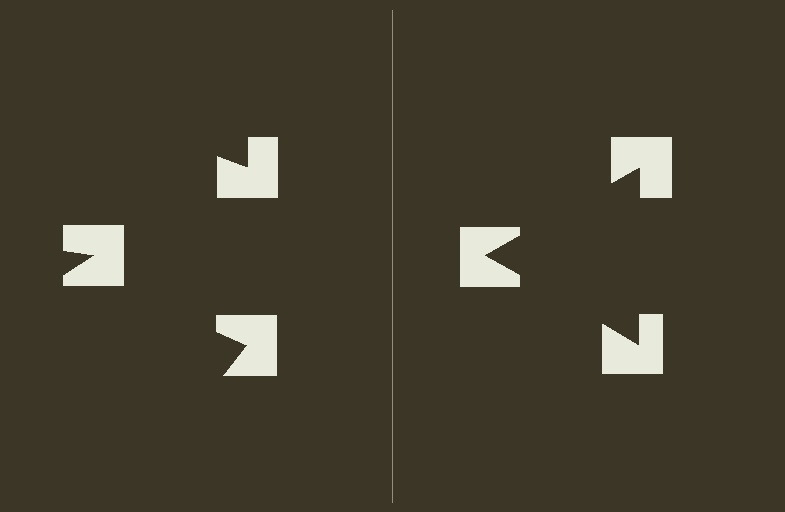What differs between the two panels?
The notched squares are positioned identically on both sides; only the wedge orientations differ. On the right they align to a triangle; on the left they are misaligned.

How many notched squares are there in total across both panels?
6 — 3 on each side.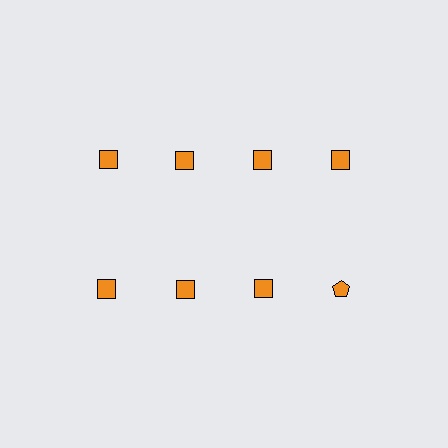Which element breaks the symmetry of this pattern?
The orange pentagon in the second row, second from right column breaks the symmetry. All other shapes are orange squares.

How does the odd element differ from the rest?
It has a different shape: pentagon instead of square.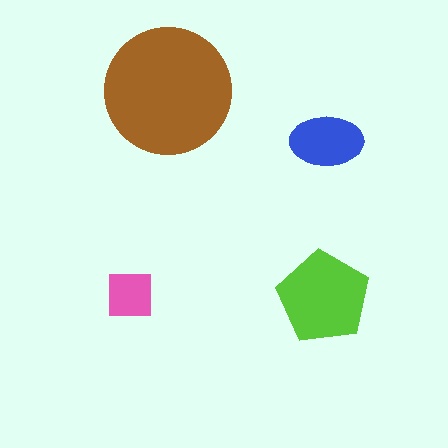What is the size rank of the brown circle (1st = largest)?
1st.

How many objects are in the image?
There are 4 objects in the image.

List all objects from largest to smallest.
The brown circle, the lime pentagon, the blue ellipse, the pink square.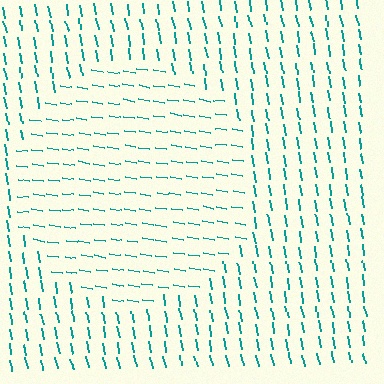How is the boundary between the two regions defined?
The boundary is defined purely by a change in line orientation (approximately 71 degrees difference). All lines are the same color and thickness.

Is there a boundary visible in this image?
Yes, there is a texture boundary formed by a change in line orientation.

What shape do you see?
I see a circle.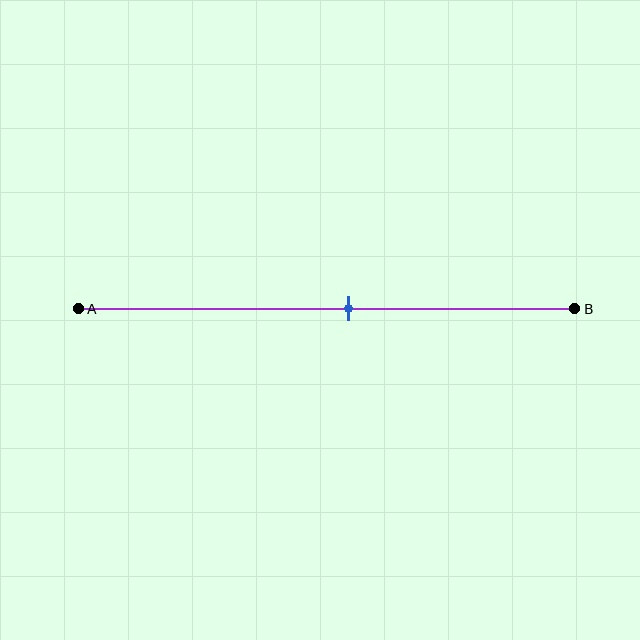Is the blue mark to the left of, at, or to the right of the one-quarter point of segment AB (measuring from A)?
The blue mark is to the right of the one-quarter point of segment AB.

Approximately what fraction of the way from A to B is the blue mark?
The blue mark is approximately 55% of the way from A to B.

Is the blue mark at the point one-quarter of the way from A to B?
No, the mark is at about 55% from A, not at the 25% one-quarter point.